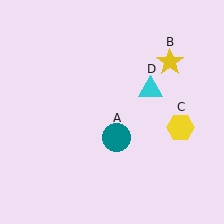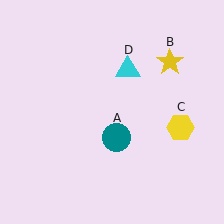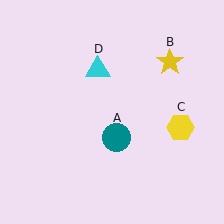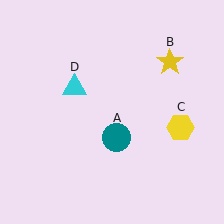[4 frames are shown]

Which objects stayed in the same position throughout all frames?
Teal circle (object A) and yellow star (object B) and yellow hexagon (object C) remained stationary.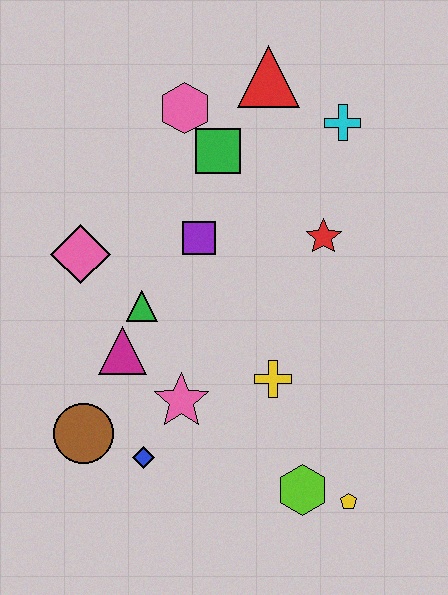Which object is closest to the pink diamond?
The green triangle is closest to the pink diamond.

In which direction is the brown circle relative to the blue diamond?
The brown circle is to the left of the blue diamond.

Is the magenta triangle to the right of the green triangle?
No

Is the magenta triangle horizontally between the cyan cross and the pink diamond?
Yes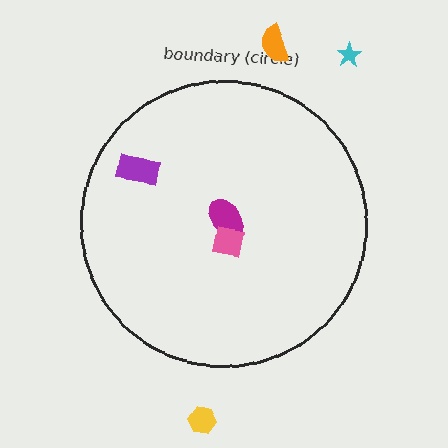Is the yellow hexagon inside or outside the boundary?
Outside.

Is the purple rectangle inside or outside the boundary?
Inside.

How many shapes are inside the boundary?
3 inside, 3 outside.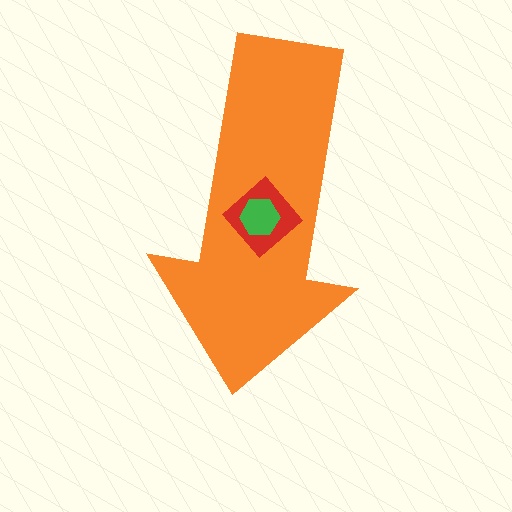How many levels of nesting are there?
3.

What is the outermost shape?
The orange arrow.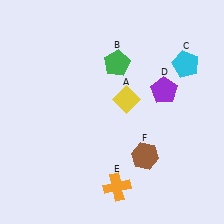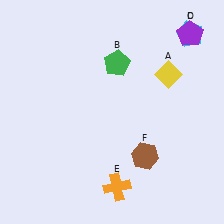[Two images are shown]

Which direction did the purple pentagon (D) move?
The purple pentagon (D) moved up.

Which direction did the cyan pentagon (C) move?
The cyan pentagon (C) moved up.